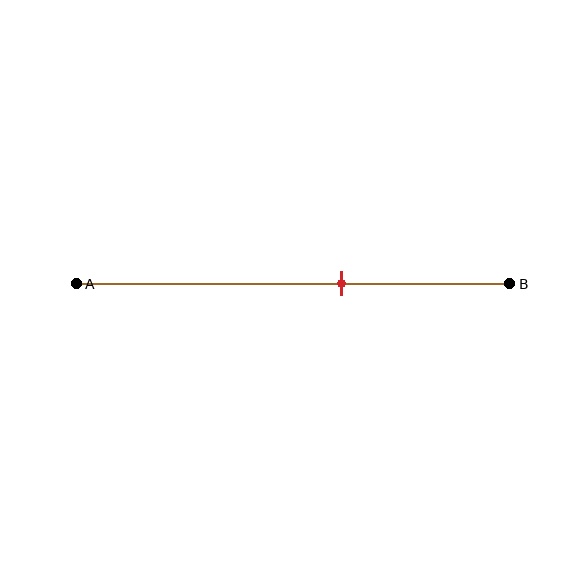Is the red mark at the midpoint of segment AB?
No, the mark is at about 60% from A, not at the 50% midpoint.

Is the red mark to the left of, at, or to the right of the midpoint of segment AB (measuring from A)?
The red mark is to the right of the midpoint of segment AB.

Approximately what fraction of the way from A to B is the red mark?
The red mark is approximately 60% of the way from A to B.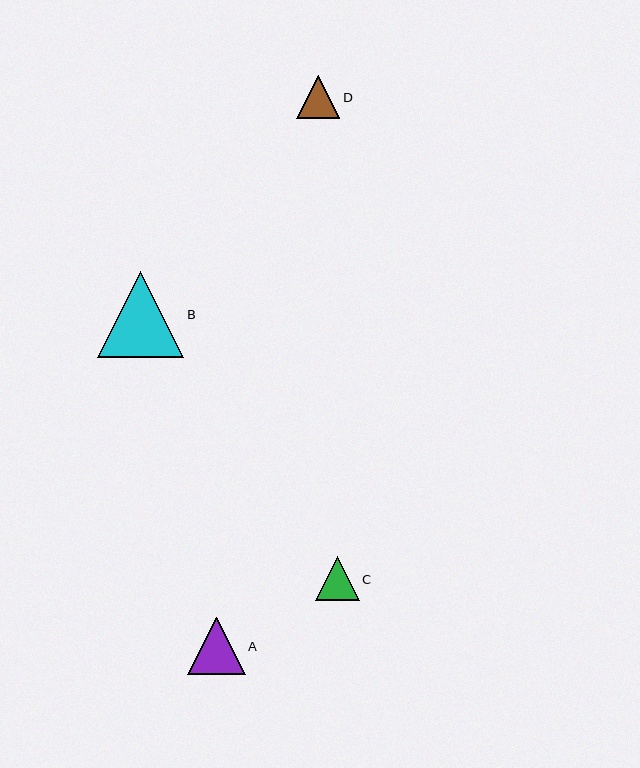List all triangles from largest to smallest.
From largest to smallest: B, A, C, D.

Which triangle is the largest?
Triangle B is the largest with a size of approximately 86 pixels.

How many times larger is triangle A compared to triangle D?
Triangle A is approximately 1.3 times the size of triangle D.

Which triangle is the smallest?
Triangle D is the smallest with a size of approximately 43 pixels.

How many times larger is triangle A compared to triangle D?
Triangle A is approximately 1.3 times the size of triangle D.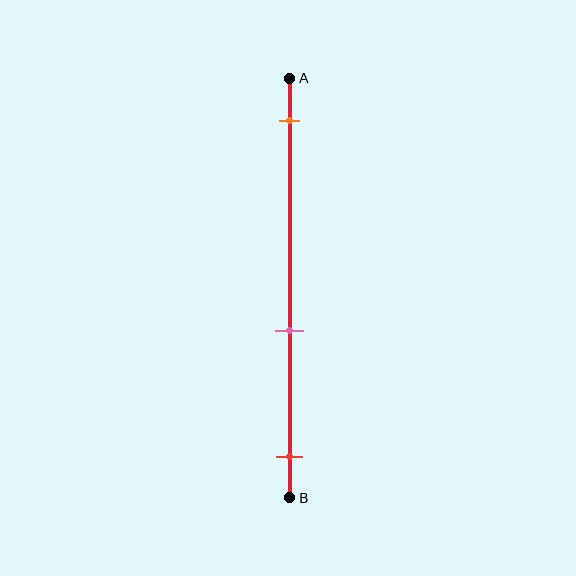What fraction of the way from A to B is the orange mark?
The orange mark is approximately 10% (0.1) of the way from A to B.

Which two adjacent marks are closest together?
The pink and red marks are the closest adjacent pair.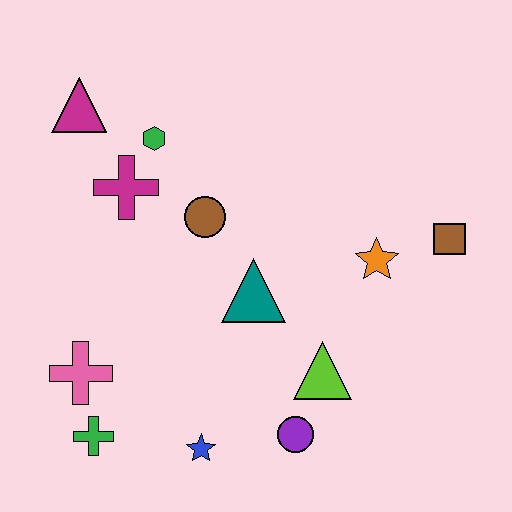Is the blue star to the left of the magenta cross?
No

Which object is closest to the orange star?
The brown square is closest to the orange star.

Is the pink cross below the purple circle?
No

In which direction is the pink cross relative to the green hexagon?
The pink cross is below the green hexagon.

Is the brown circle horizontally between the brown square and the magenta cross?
Yes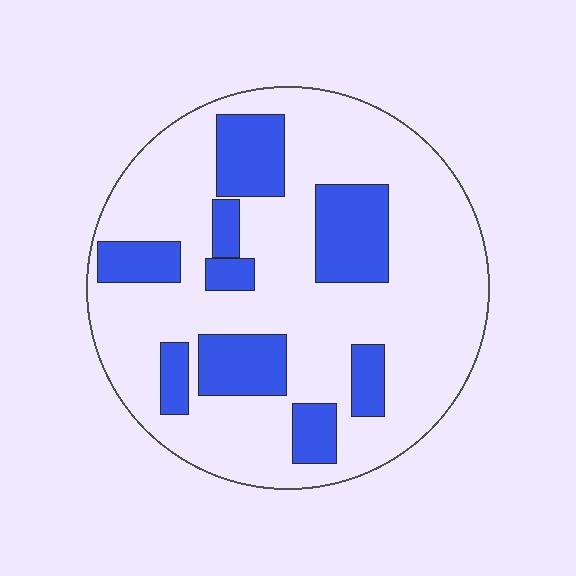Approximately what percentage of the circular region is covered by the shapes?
Approximately 25%.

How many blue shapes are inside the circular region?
9.